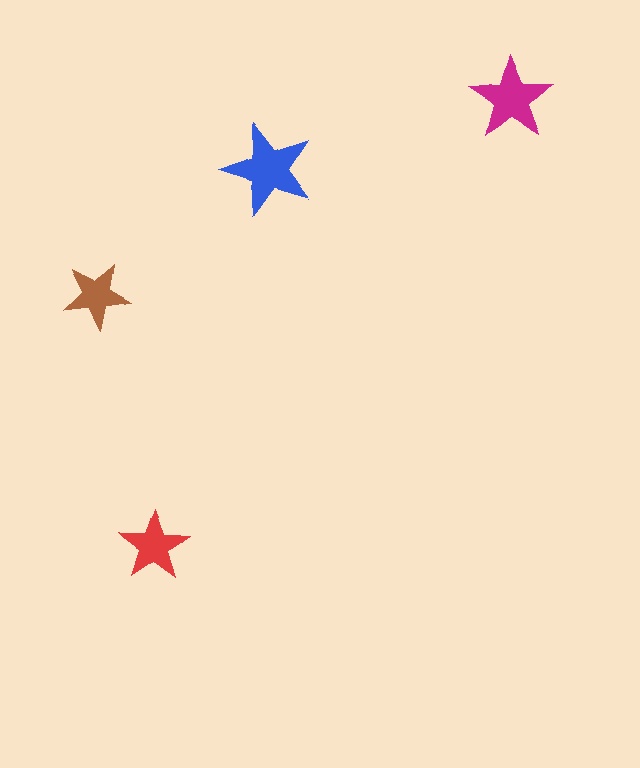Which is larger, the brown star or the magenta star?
The magenta one.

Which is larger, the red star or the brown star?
The red one.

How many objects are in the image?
There are 4 objects in the image.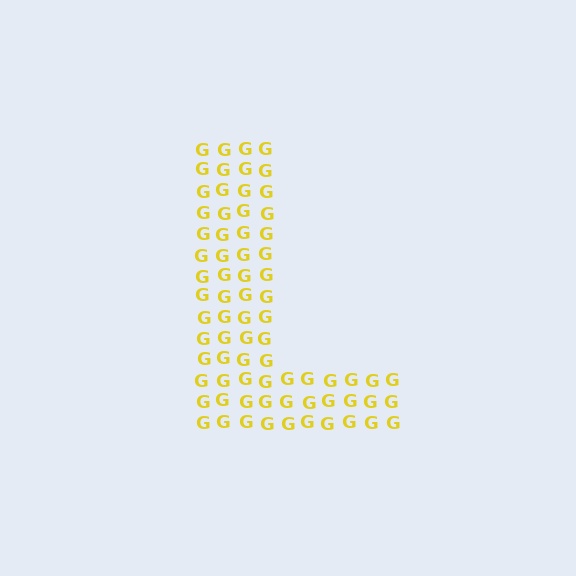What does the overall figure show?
The overall figure shows the letter L.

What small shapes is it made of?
It is made of small letter G's.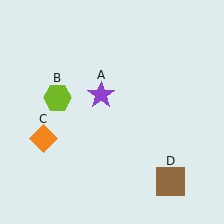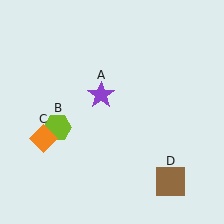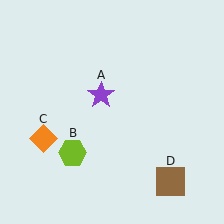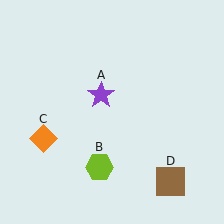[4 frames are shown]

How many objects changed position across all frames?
1 object changed position: lime hexagon (object B).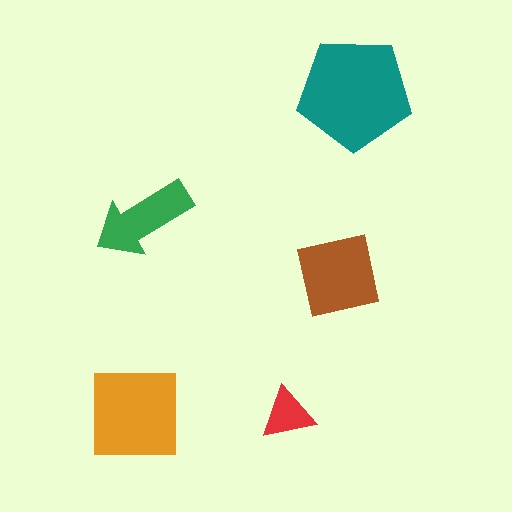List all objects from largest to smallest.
The teal pentagon, the orange square, the brown square, the green arrow, the red triangle.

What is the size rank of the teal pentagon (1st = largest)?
1st.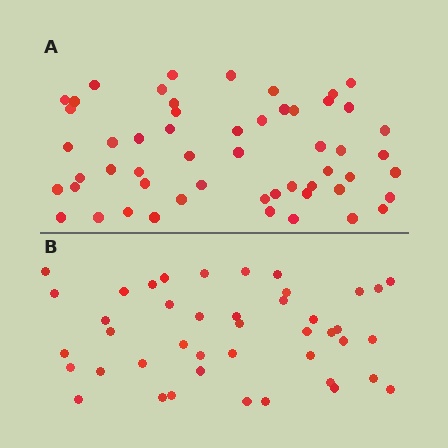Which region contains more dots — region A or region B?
Region A (the top region) has more dots.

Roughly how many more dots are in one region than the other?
Region A has roughly 12 or so more dots than region B.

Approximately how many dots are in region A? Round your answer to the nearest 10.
About 50 dots. (The exact count is 54, which rounds to 50.)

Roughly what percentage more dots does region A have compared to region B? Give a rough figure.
About 25% more.